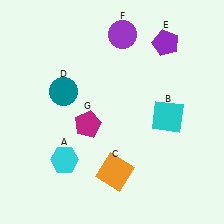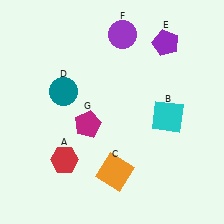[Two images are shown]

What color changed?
The hexagon (A) changed from cyan in Image 1 to red in Image 2.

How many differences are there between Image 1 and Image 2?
There is 1 difference between the two images.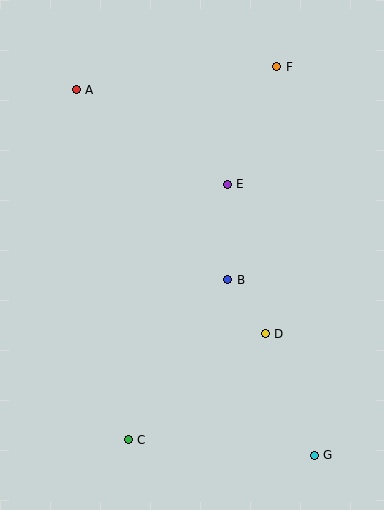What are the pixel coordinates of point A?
Point A is at (76, 90).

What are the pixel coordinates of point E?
Point E is at (227, 185).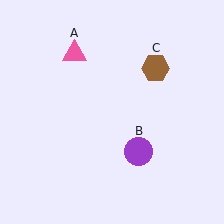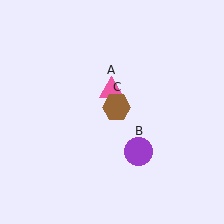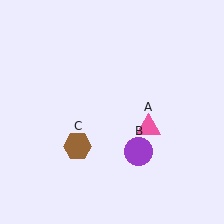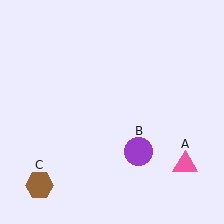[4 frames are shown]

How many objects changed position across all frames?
2 objects changed position: pink triangle (object A), brown hexagon (object C).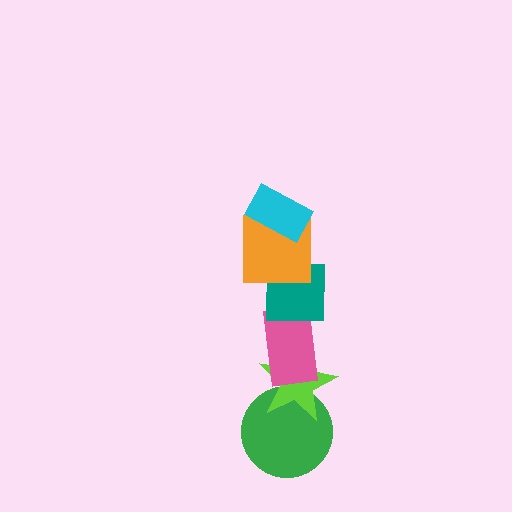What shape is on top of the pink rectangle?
The teal square is on top of the pink rectangle.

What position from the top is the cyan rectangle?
The cyan rectangle is 1st from the top.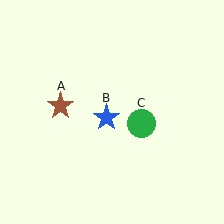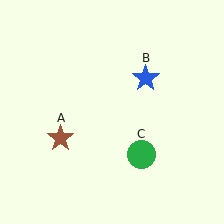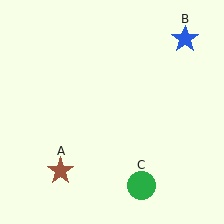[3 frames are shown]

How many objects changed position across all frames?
3 objects changed position: brown star (object A), blue star (object B), green circle (object C).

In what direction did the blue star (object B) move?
The blue star (object B) moved up and to the right.